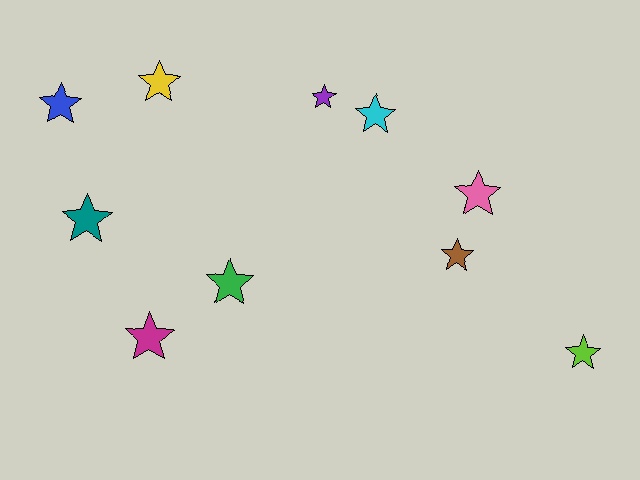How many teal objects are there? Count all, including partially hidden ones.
There is 1 teal object.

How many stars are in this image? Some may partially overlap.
There are 10 stars.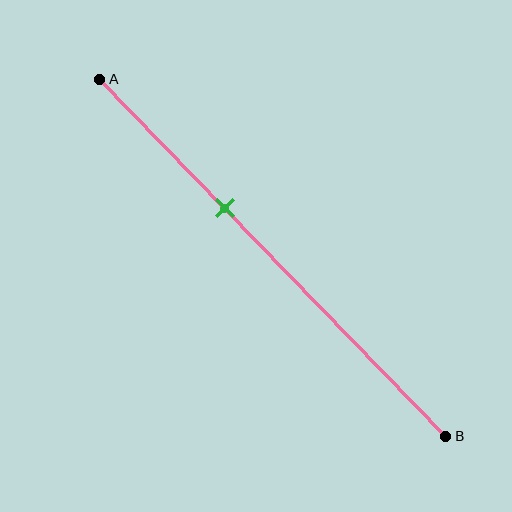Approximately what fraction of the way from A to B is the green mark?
The green mark is approximately 35% of the way from A to B.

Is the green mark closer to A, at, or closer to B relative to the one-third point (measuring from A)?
The green mark is approximately at the one-third point of segment AB.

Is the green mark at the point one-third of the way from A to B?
Yes, the mark is approximately at the one-third point.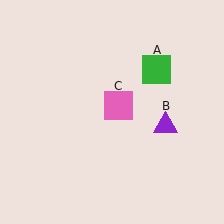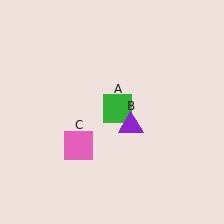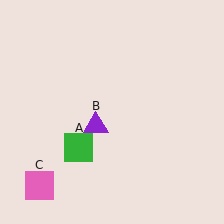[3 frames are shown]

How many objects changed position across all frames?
3 objects changed position: green square (object A), purple triangle (object B), pink square (object C).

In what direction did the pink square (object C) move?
The pink square (object C) moved down and to the left.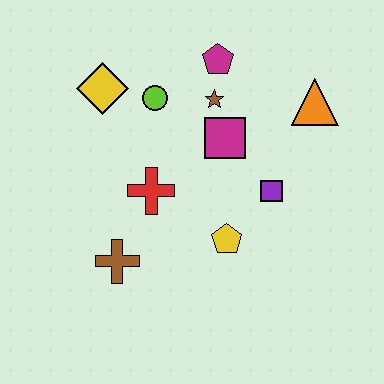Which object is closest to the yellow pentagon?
The purple square is closest to the yellow pentagon.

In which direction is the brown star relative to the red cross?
The brown star is above the red cross.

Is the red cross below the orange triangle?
Yes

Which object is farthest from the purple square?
The yellow diamond is farthest from the purple square.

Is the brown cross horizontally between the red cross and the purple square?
No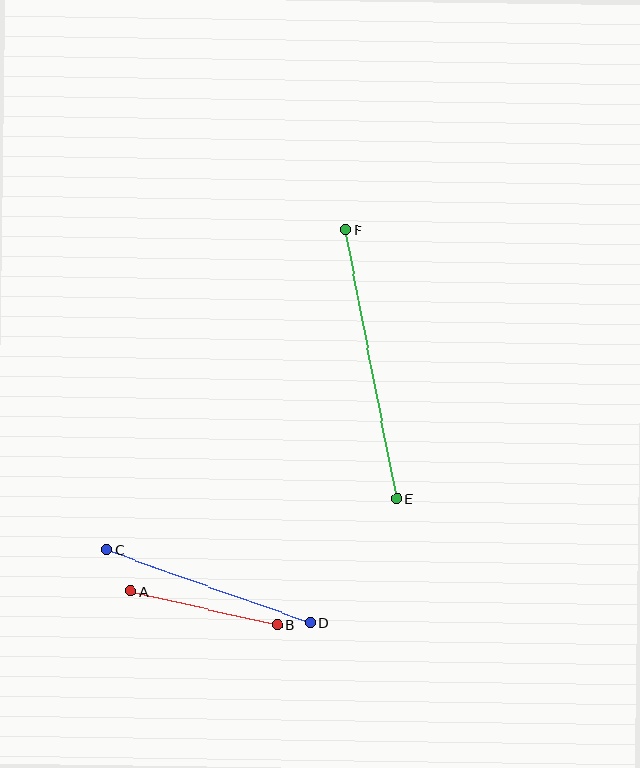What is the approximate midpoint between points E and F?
The midpoint is at approximately (371, 365) pixels.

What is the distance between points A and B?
The distance is approximately 150 pixels.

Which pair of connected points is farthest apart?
Points E and F are farthest apart.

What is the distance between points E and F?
The distance is approximately 274 pixels.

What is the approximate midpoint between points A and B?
The midpoint is at approximately (204, 608) pixels.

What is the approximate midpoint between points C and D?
The midpoint is at approximately (208, 586) pixels.